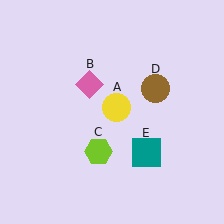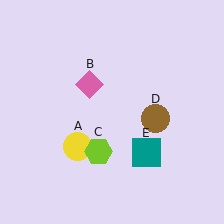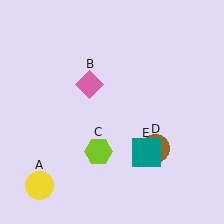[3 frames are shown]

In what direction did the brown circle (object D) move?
The brown circle (object D) moved down.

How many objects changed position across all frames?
2 objects changed position: yellow circle (object A), brown circle (object D).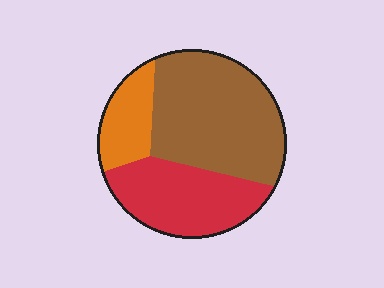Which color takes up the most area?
Brown, at roughly 50%.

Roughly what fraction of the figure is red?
Red covers about 35% of the figure.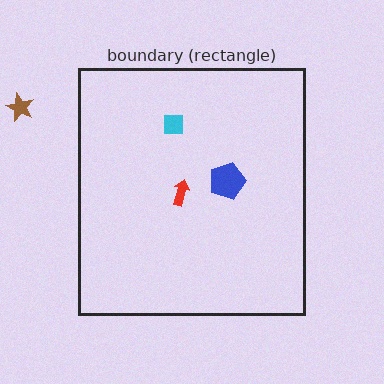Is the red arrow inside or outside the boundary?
Inside.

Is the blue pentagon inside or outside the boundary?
Inside.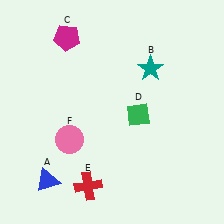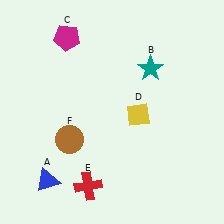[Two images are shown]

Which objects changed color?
D changed from green to yellow. F changed from pink to brown.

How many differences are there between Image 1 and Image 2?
There are 2 differences between the two images.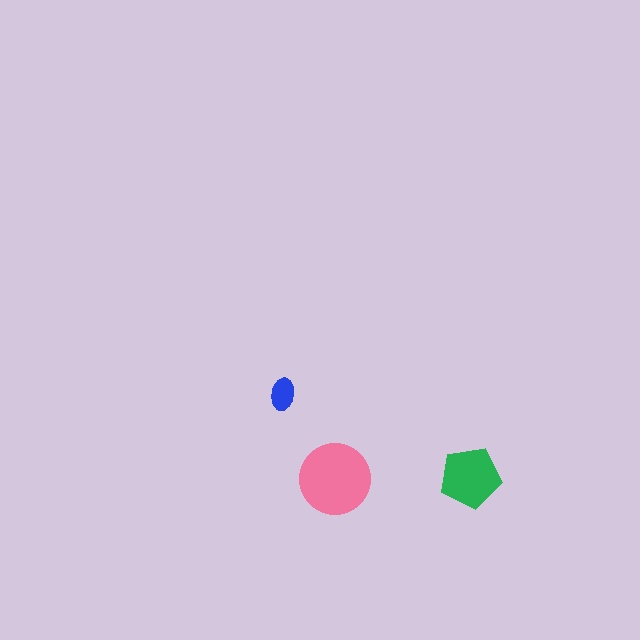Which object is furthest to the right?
The green pentagon is rightmost.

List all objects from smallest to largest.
The blue ellipse, the green pentagon, the pink circle.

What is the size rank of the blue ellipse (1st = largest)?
3rd.